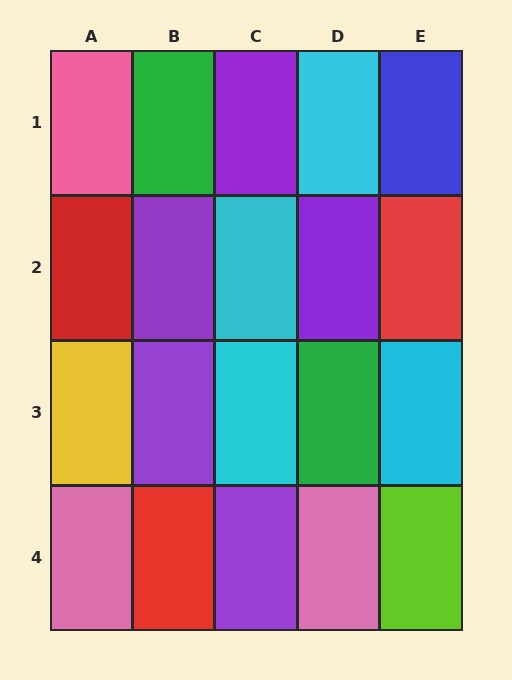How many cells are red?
3 cells are red.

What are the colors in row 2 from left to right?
Red, purple, cyan, purple, red.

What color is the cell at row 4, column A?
Pink.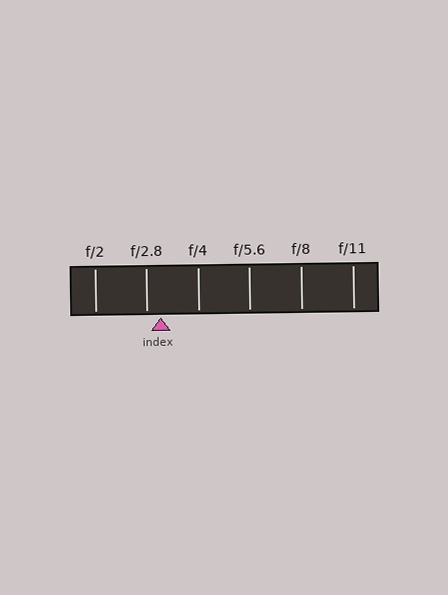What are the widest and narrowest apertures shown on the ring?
The widest aperture shown is f/2 and the narrowest is f/11.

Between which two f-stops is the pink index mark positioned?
The index mark is between f/2.8 and f/4.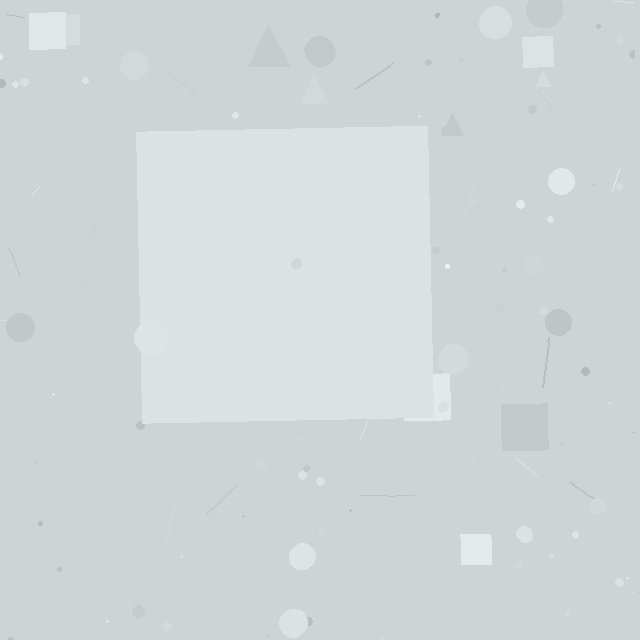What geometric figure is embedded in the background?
A square is embedded in the background.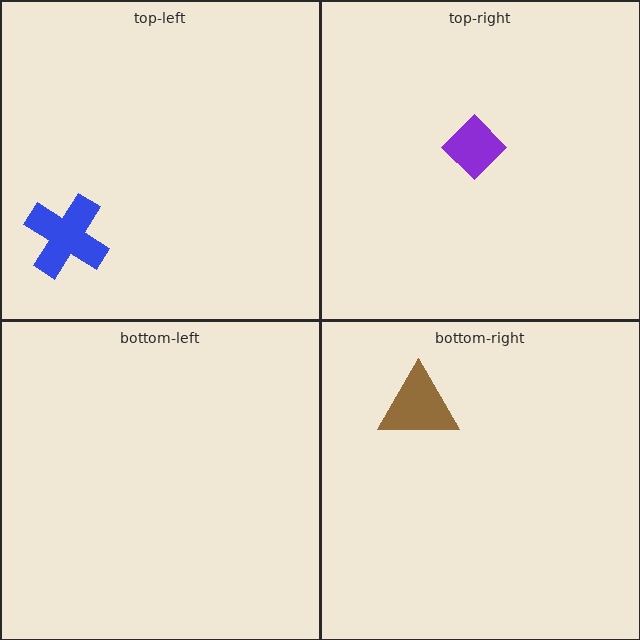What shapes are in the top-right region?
The purple diamond.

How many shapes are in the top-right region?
1.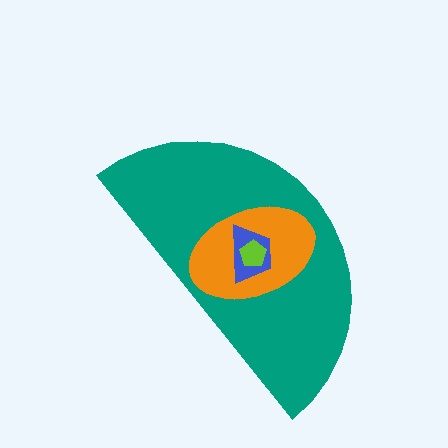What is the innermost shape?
The lime pentagon.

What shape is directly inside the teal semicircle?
The orange ellipse.